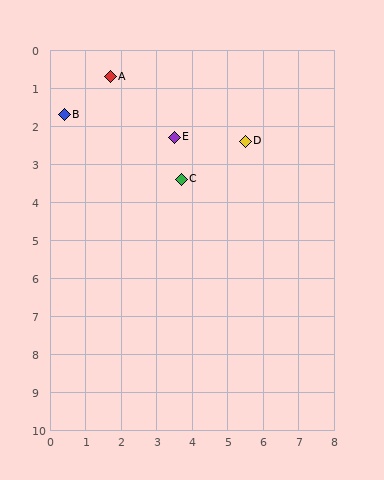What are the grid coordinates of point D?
Point D is at approximately (5.5, 2.4).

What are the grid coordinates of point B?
Point B is at approximately (0.4, 1.7).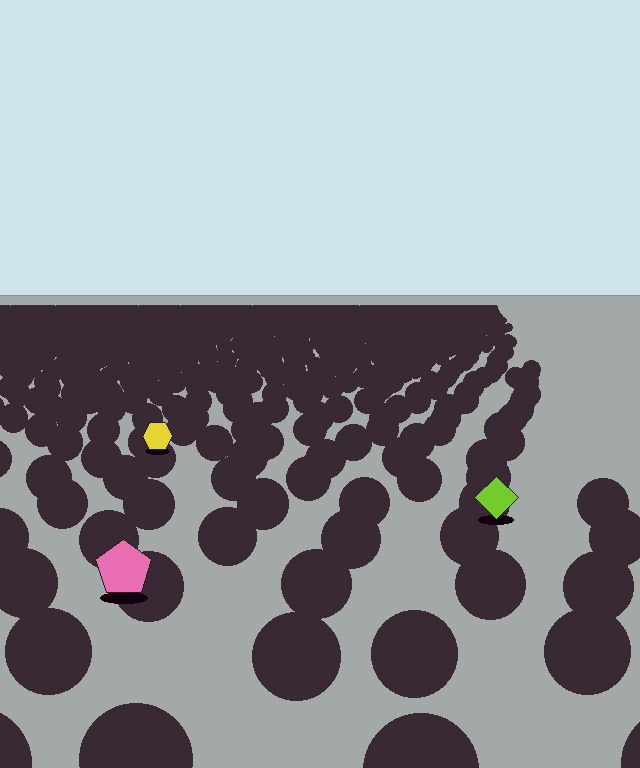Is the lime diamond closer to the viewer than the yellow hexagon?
Yes. The lime diamond is closer — you can tell from the texture gradient: the ground texture is coarser near it.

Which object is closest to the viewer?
The pink pentagon is closest. The texture marks near it are larger and more spread out.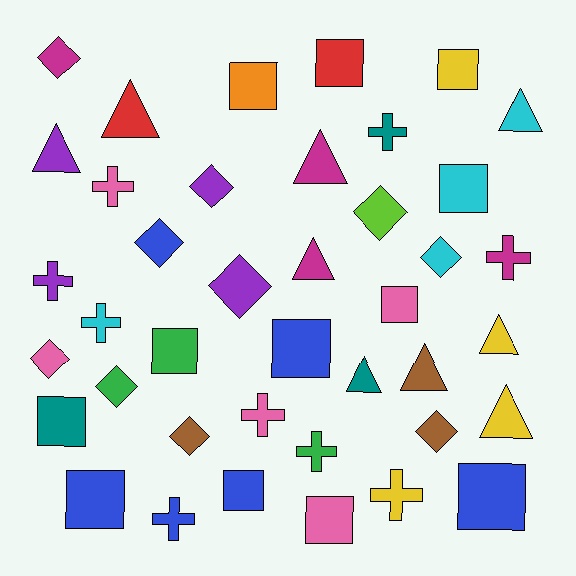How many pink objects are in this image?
There are 5 pink objects.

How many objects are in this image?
There are 40 objects.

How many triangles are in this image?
There are 9 triangles.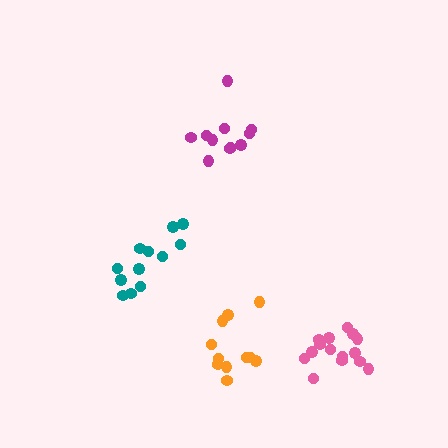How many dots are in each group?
Group 1: 12 dots, Group 2: 11 dots, Group 3: 11 dots, Group 4: 15 dots (49 total).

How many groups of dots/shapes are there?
There are 4 groups.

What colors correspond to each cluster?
The clusters are colored: teal, magenta, orange, pink.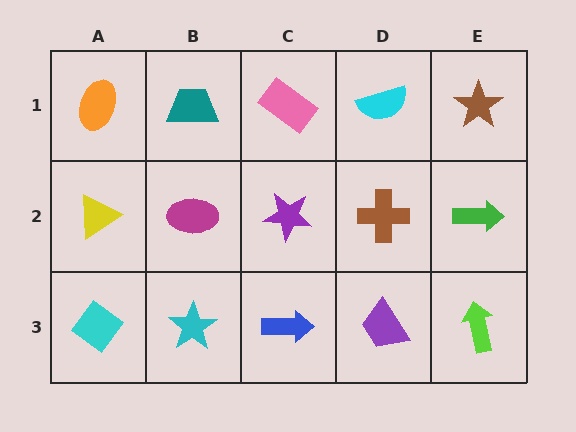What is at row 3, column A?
A cyan diamond.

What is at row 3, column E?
A lime arrow.